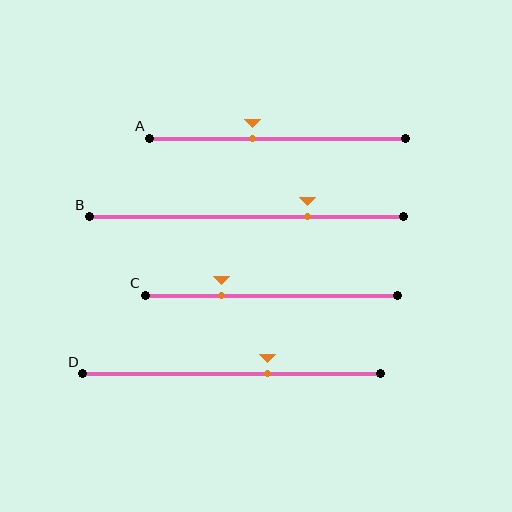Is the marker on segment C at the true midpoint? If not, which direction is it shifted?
No, the marker on segment C is shifted to the left by about 20% of the segment length.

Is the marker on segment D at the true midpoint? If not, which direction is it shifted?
No, the marker on segment D is shifted to the right by about 12% of the segment length.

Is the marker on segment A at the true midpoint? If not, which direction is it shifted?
No, the marker on segment A is shifted to the left by about 10% of the segment length.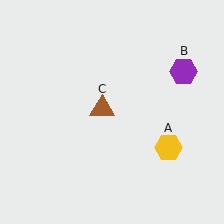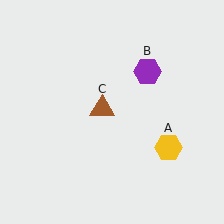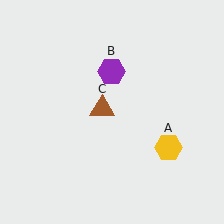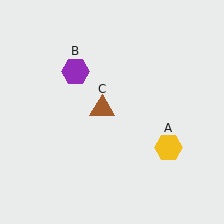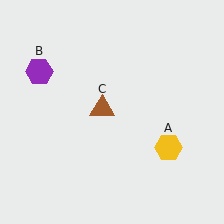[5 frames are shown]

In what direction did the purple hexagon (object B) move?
The purple hexagon (object B) moved left.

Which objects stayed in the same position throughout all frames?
Yellow hexagon (object A) and brown triangle (object C) remained stationary.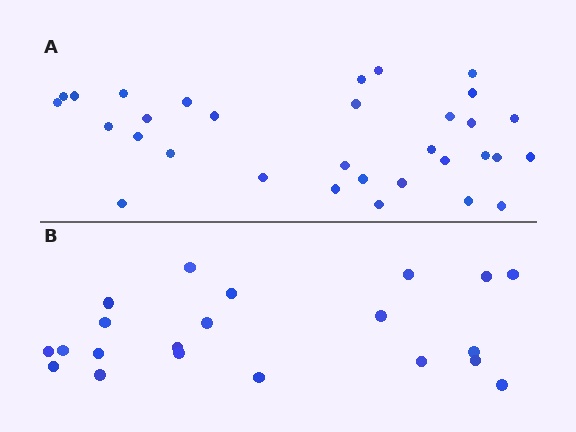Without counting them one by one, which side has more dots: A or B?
Region A (the top region) has more dots.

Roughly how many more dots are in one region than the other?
Region A has roughly 12 or so more dots than region B.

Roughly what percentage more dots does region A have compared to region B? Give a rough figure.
About 50% more.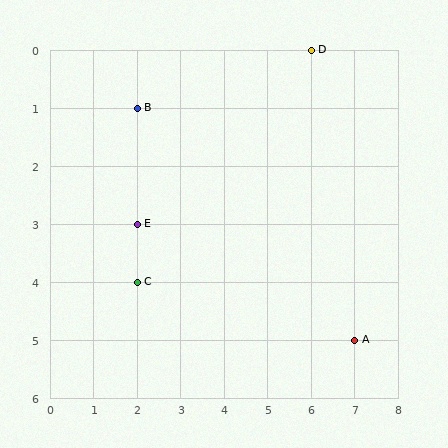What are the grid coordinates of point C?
Point C is at grid coordinates (2, 4).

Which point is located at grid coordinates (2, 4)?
Point C is at (2, 4).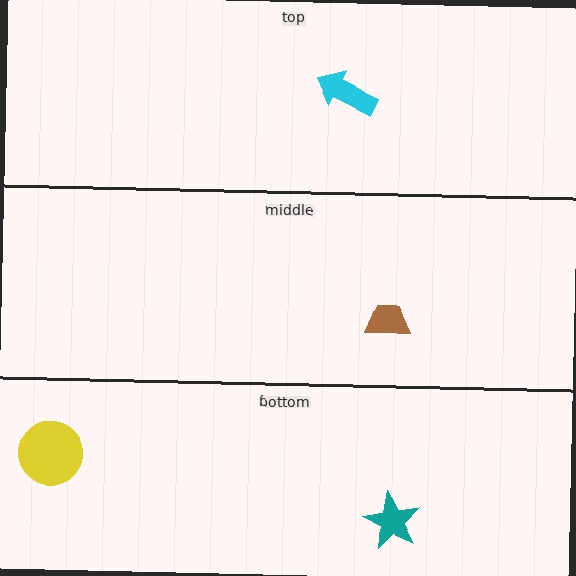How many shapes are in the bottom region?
2.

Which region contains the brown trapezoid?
The middle region.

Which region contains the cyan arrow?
The top region.